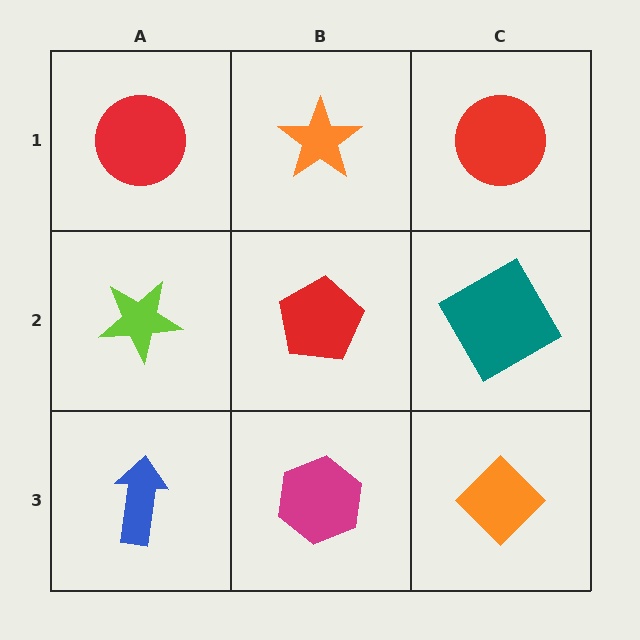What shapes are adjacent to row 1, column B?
A red pentagon (row 2, column B), a red circle (row 1, column A), a red circle (row 1, column C).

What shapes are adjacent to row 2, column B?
An orange star (row 1, column B), a magenta hexagon (row 3, column B), a lime star (row 2, column A), a teal diamond (row 2, column C).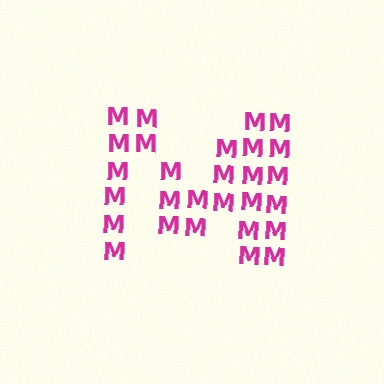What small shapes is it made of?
It is made of small letter M's.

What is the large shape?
The large shape is the letter M.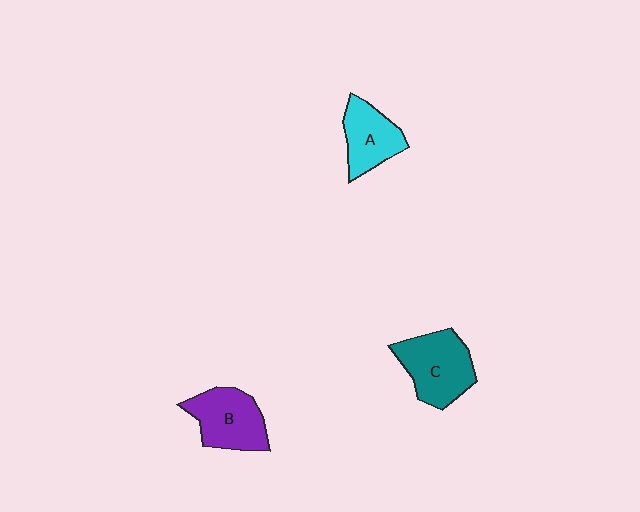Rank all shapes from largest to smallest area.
From largest to smallest: C (teal), B (purple), A (cyan).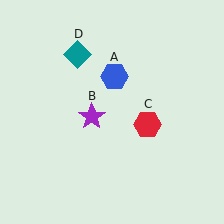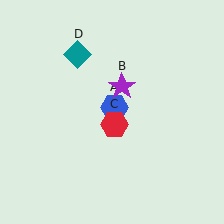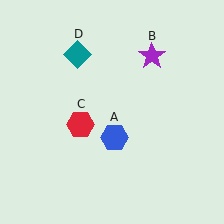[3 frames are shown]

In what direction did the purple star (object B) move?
The purple star (object B) moved up and to the right.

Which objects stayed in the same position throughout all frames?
Teal diamond (object D) remained stationary.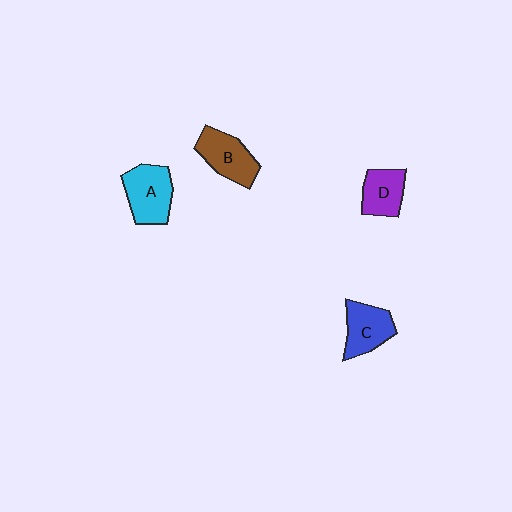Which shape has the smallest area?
Shape D (purple).